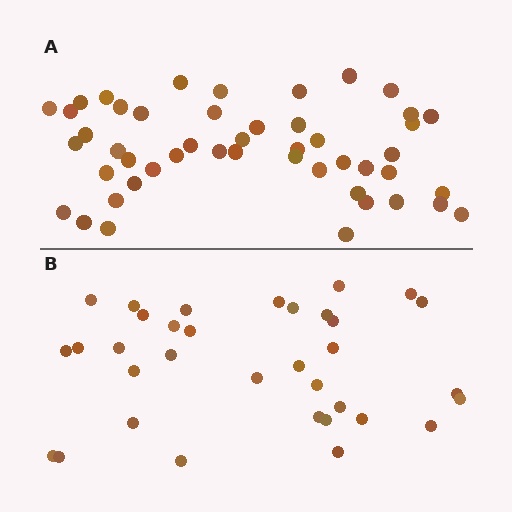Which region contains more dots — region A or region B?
Region A (the top region) has more dots.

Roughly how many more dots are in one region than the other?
Region A has approximately 15 more dots than region B.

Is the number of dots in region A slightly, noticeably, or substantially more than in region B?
Region A has noticeably more, but not dramatically so. The ratio is roughly 1.4 to 1.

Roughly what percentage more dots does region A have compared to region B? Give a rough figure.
About 40% more.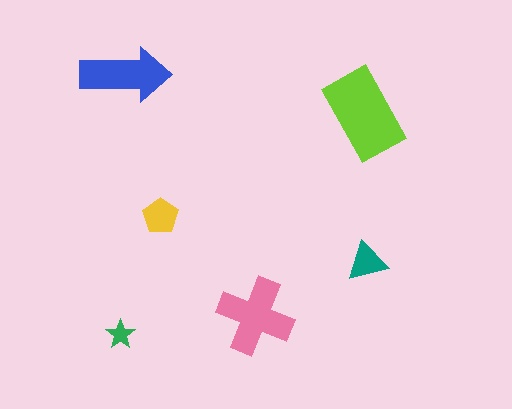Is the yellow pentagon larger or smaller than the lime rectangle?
Smaller.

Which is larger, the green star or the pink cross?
The pink cross.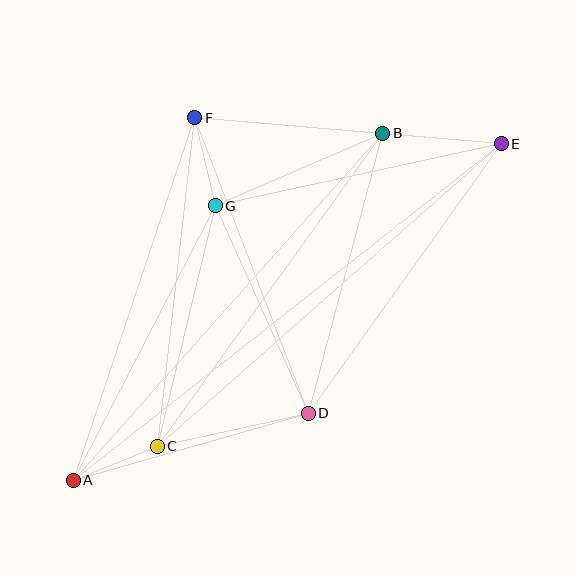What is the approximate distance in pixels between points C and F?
The distance between C and F is approximately 331 pixels.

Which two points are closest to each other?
Points F and G are closest to each other.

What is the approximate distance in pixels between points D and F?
The distance between D and F is approximately 317 pixels.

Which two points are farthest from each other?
Points A and E are farthest from each other.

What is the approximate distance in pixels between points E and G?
The distance between E and G is approximately 293 pixels.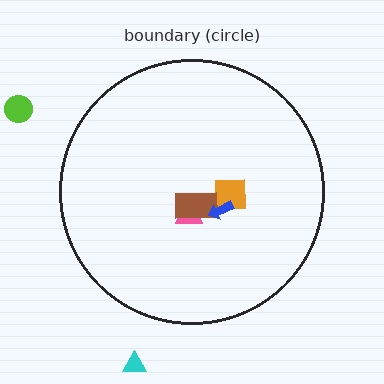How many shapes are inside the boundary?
4 inside, 2 outside.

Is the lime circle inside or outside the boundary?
Outside.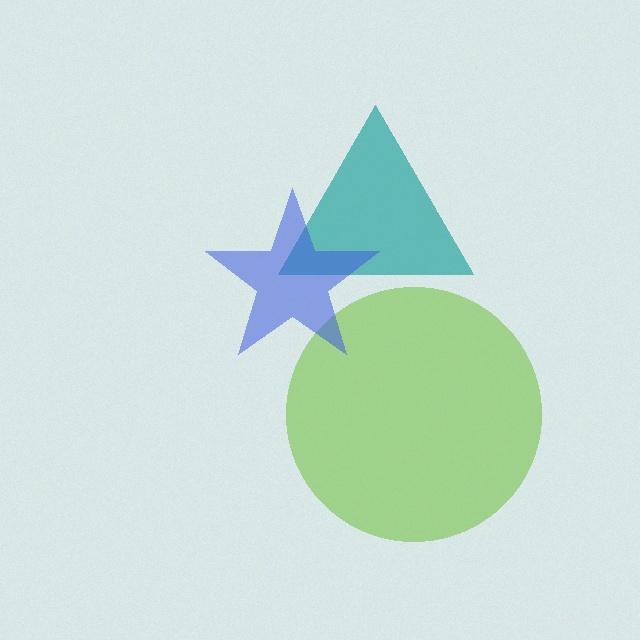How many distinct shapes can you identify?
There are 3 distinct shapes: a lime circle, a teal triangle, a blue star.